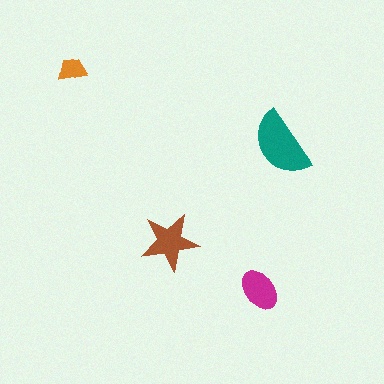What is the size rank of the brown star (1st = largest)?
2nd.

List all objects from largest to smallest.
The teal semicircle, the brown star, the magenta ellipse, the orange trapezoid.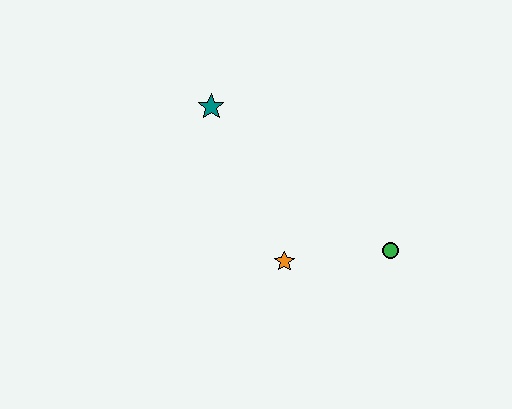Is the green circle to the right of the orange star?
Yes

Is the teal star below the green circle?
No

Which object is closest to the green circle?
The orange star is closest to the green circle.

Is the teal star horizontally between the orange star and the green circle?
No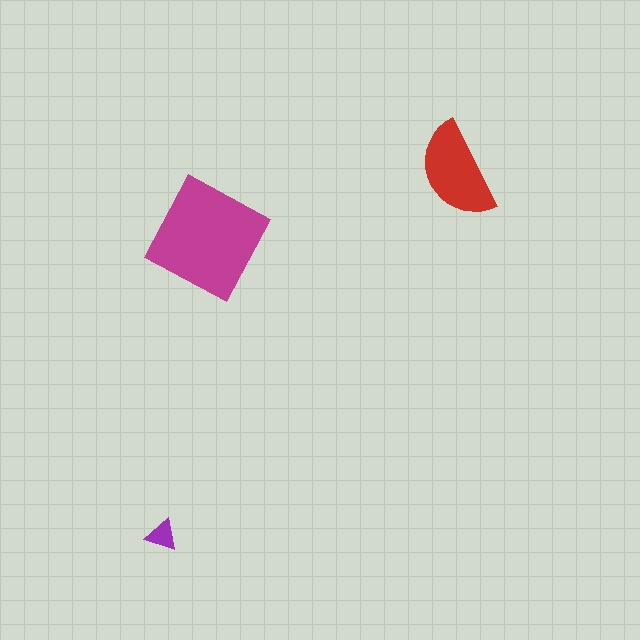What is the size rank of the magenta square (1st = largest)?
1st.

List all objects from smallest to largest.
The purple triangle, the red semicircle, the magenta square.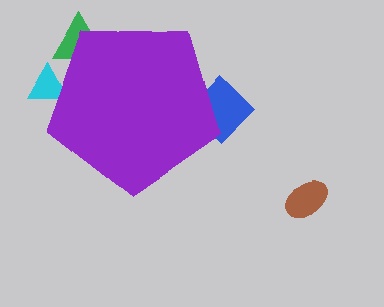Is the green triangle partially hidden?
Yes, the green triangle is partially hidden behind the purple pentagon.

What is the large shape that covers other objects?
A purple pentagon.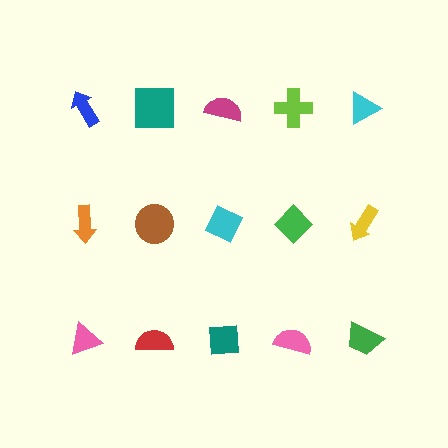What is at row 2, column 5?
A yellow arrow.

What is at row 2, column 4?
A green diamond.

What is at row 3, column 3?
A teal square.